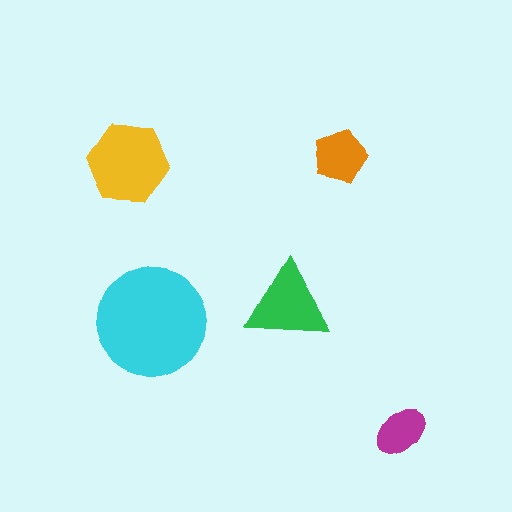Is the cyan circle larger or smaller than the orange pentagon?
Larger.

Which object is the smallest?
The magenta ellipse.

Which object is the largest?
The cyan circle.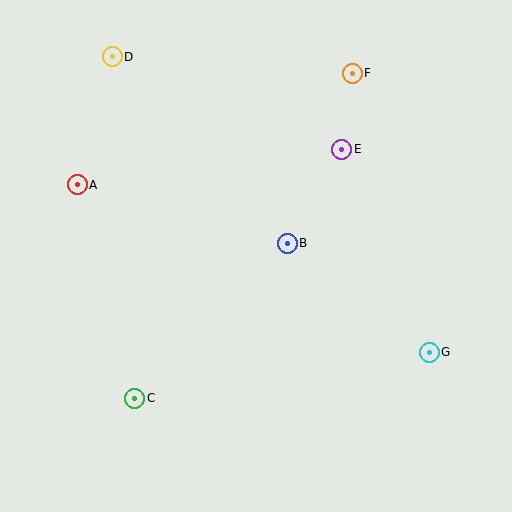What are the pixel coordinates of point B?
Point B is at (287, 243).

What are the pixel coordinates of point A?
Point A is at (77, 185).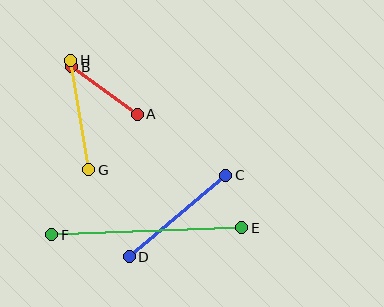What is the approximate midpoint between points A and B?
The midpoint is at approximately (105, 91) pixels.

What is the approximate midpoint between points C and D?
The midpoint is at approximately (177, 216) pixels.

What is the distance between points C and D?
The distance is approximately 127 pixels.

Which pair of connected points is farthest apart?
Points E and F are farthest apart.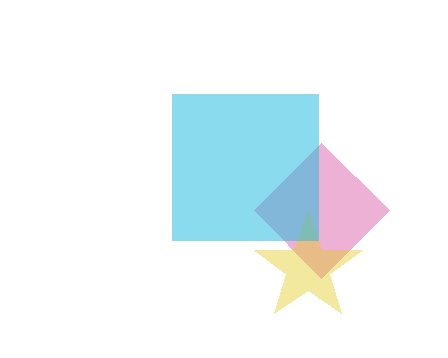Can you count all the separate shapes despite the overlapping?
Yes, there are 3 separate shapes.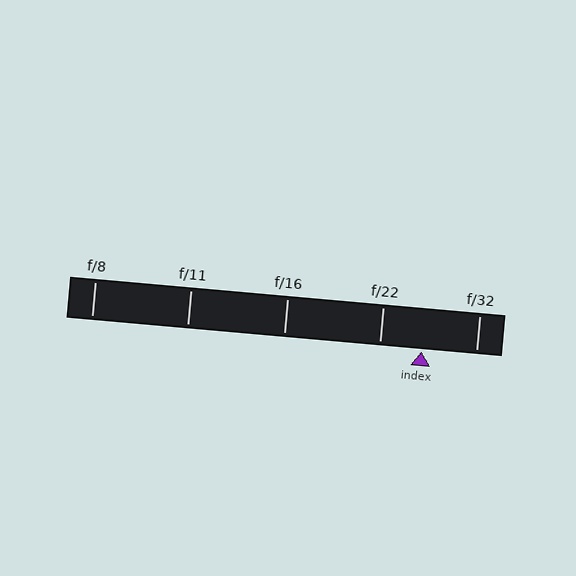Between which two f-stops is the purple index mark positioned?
The index mark is between f/22 and f/32.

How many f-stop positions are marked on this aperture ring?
There are 5 f-stop positions marked.